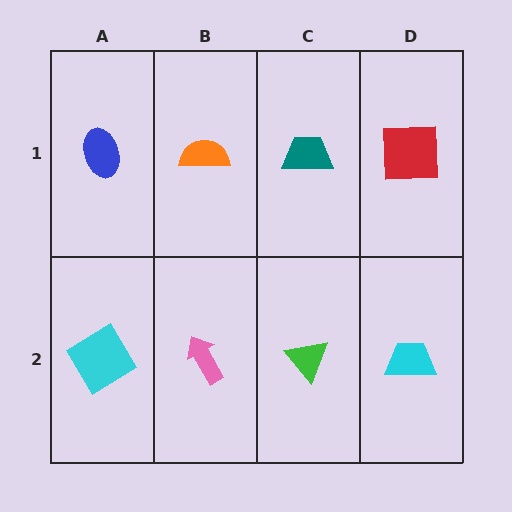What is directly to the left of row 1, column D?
A teal trapezoid.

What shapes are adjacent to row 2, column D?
A red square (row 1, column D), a green triangle (row 2, column C).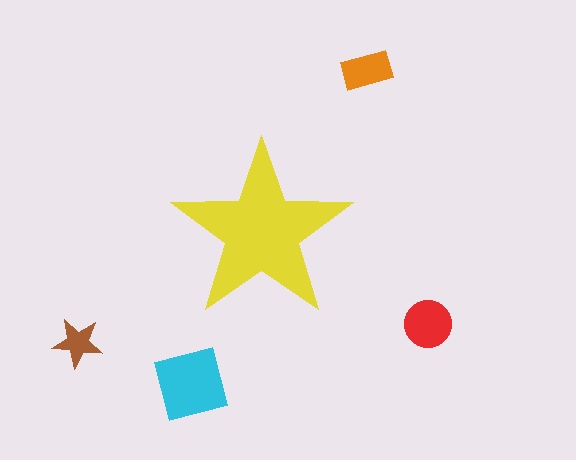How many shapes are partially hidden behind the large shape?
0 shapes are partially hidden.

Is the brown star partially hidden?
No, the brown star is fully visible.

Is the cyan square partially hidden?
No, the cyan square is fully visible.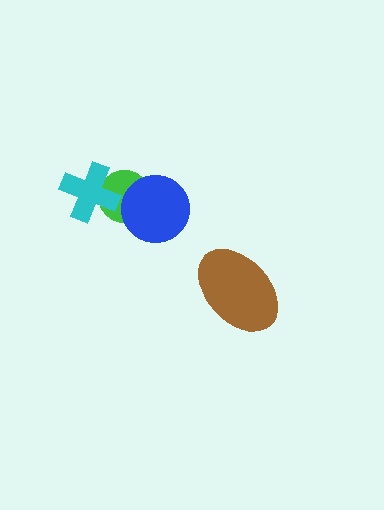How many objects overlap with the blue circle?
1 object overlaps with the blue circle.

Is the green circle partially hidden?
Yes, it is partially covered by another shape.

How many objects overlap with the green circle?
2 objects overlap with the green circle.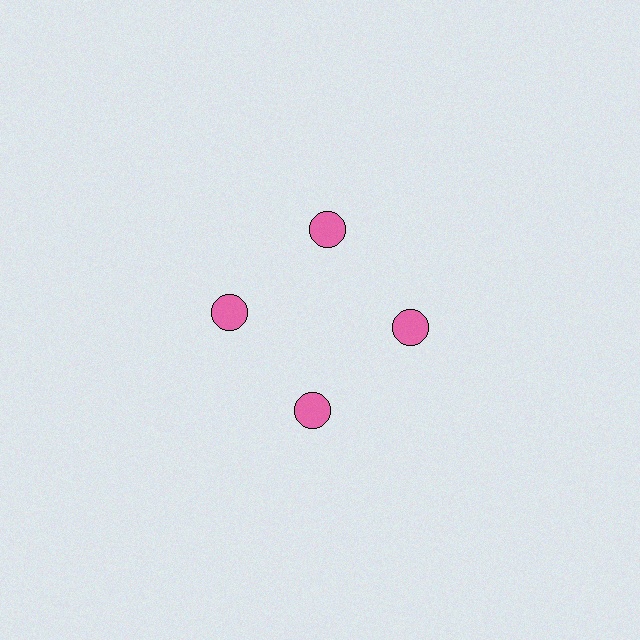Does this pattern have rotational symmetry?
Yes, this pattern has 4-fold rotational symmetry. It looks the same after rotating 90 degrees around the center.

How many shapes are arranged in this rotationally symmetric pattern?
There are 4 shapes, arranged in 4 groups of 1.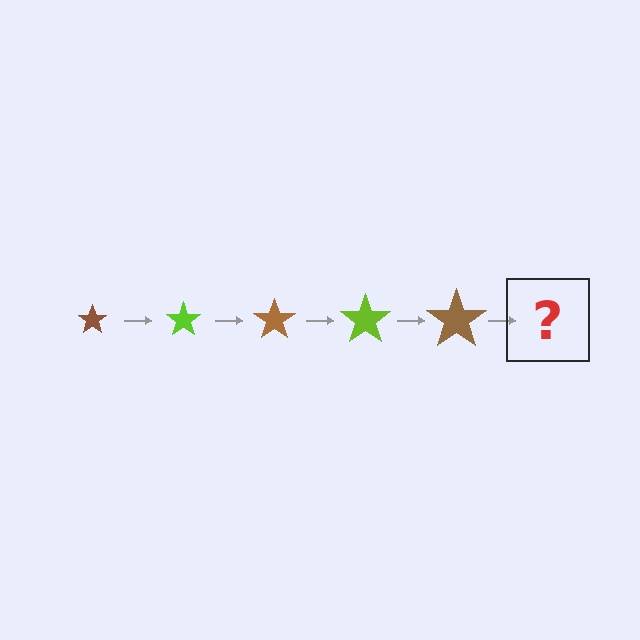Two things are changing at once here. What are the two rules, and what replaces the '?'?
The two rules are that the star grows larger each step and the color cycles through brown and lime. The '?' should be a lime star, larger than the previous one.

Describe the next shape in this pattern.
It should be a lime star, larger than the previous one.